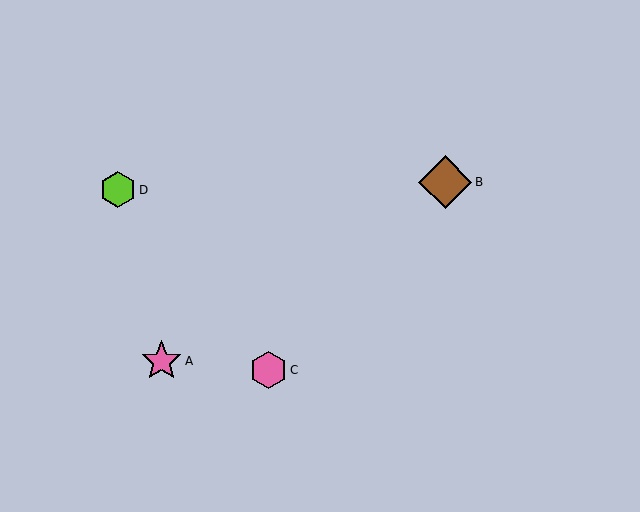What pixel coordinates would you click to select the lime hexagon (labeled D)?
Click at (118, 190) to select the lime hexagon D.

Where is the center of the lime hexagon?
The center of the lime hexagon is at (118, 190).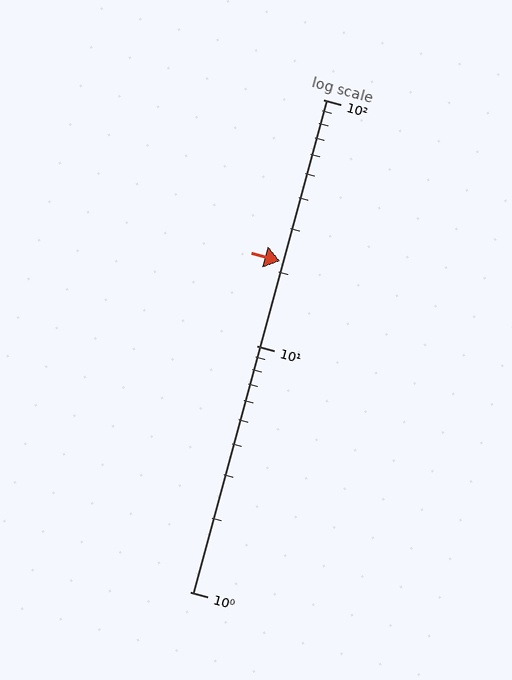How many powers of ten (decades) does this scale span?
The scale spans 2 decades, from 1 to 100.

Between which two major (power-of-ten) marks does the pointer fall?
The pointer is between 10 and 100.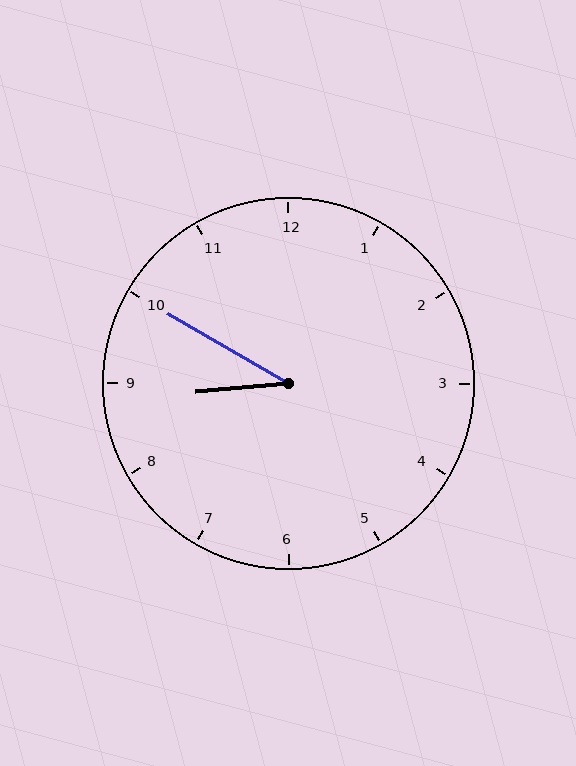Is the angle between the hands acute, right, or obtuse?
It is acute.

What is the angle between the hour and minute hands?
Approximately 35 degrees.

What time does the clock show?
8:50.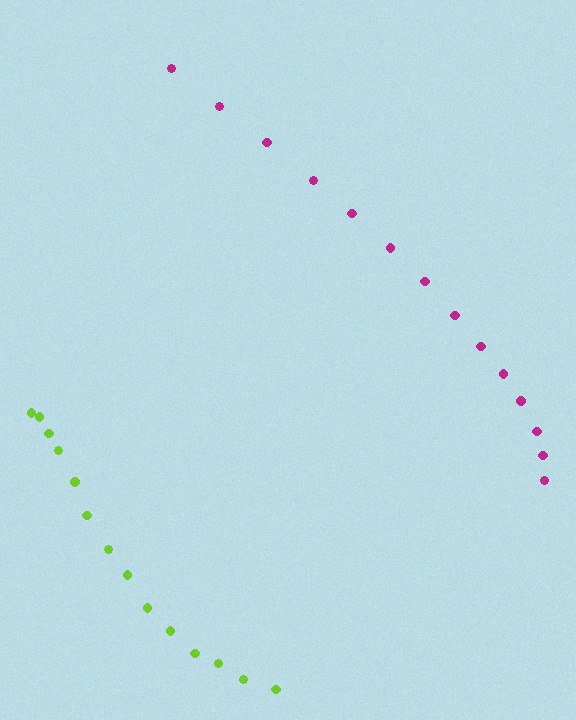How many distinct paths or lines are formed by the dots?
There are 2 distinct paths.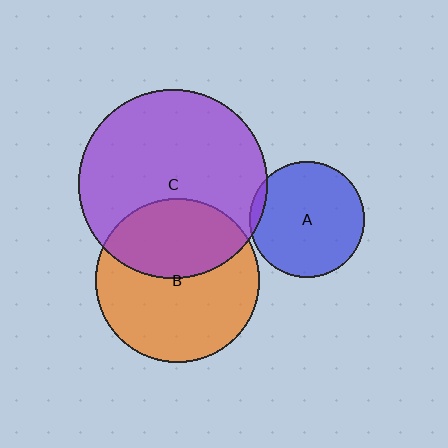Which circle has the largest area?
Circle C (purple).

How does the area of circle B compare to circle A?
Approximately 2.0 times.